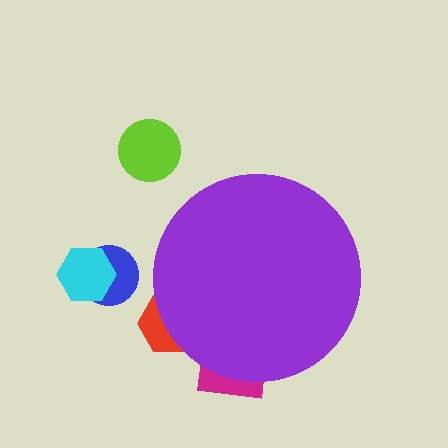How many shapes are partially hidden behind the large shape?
2 shapes are partially hidden.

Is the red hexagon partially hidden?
Yes, the red hexagon is partially hidden behind the purple circle.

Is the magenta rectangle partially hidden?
Yes, the magenta rectangle is partially hidden behind the purple circle.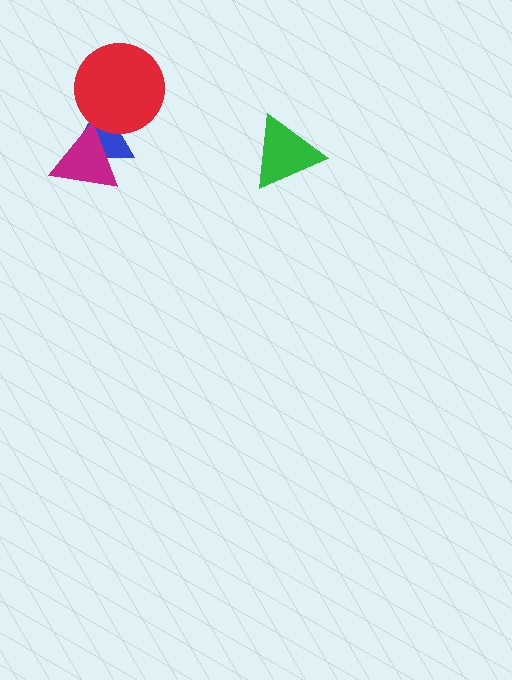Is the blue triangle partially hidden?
Yes, it is partially covered by another shape.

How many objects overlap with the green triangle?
0 objects overlap with the green triangle.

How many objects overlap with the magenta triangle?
1 object overlaps with the magenta triangle.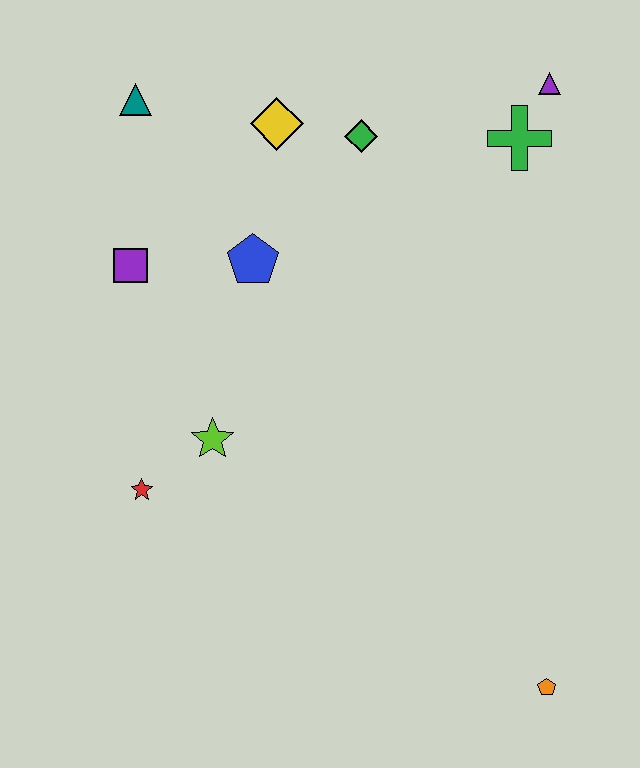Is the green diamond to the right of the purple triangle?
No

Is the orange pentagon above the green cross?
No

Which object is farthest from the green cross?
The orange pentagon is farthest from the green cross.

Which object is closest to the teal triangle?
The yellow diamond is closest to the teal triangle.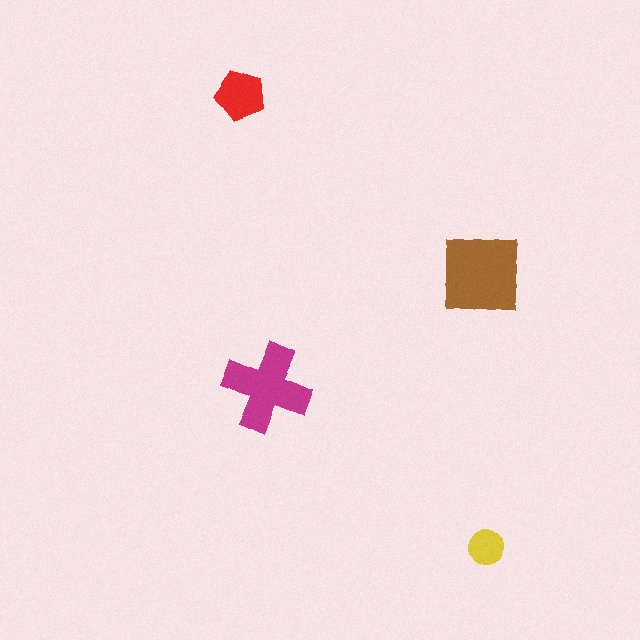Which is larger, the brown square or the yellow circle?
The brown square.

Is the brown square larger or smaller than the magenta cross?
Larger.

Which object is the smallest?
The yellow circle.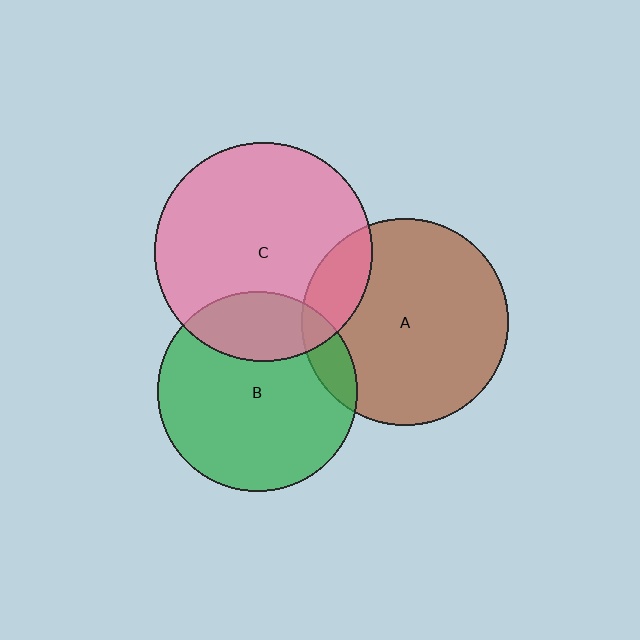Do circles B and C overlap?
Yes.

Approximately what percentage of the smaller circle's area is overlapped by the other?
Approximately 25%.